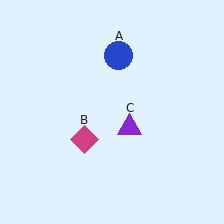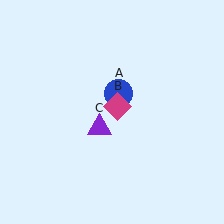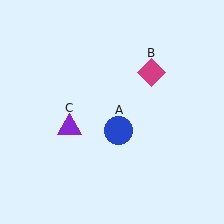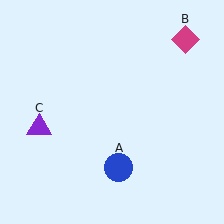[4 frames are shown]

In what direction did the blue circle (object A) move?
The blue circle (object A) moved down.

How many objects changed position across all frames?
3 objects changed position: blue circle (object A), magenta diamond (object B), purple triangle (object C).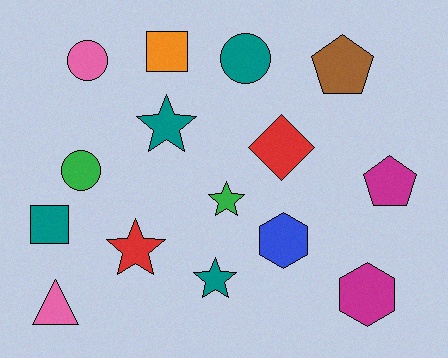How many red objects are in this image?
There are 2 red objects.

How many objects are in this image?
There are 15 objects.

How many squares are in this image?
There are 2 squares.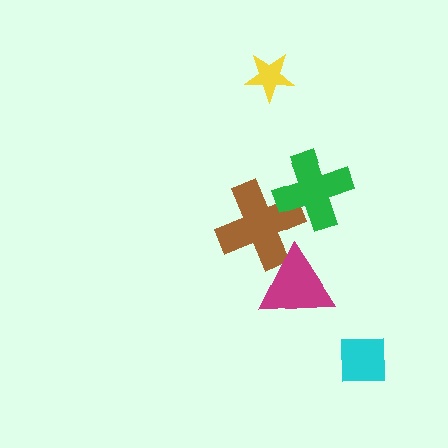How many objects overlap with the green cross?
1 object overlaps with the green cross.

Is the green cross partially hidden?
No, no other shape covers it.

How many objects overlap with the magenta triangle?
1 object overlaps with the magenta triangle.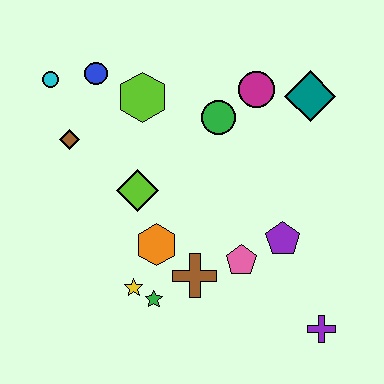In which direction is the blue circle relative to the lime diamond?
The blue circle is above the lime diamond.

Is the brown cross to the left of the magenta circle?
Yes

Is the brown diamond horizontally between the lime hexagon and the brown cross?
No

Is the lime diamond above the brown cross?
Yes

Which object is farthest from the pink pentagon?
The cyan circle is farthest from the pink pentagon.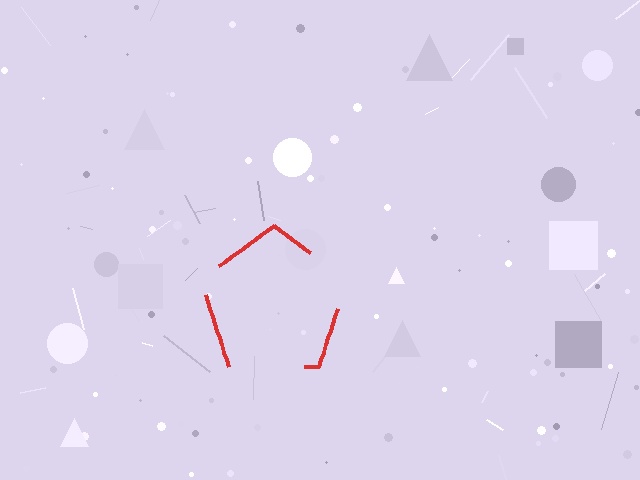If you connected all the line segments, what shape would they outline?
They would outline a pentagon.